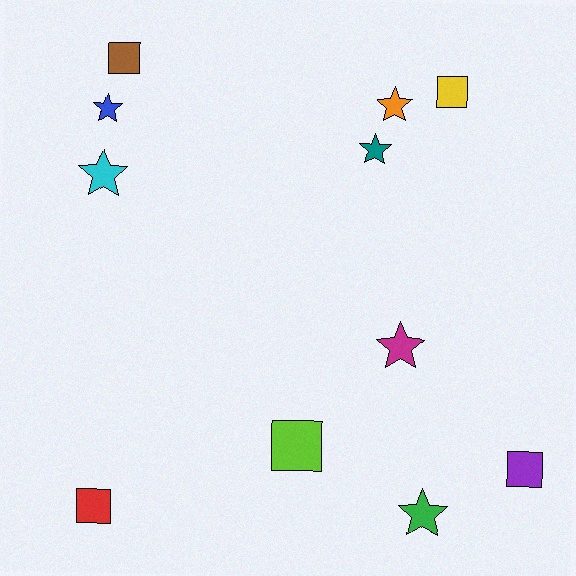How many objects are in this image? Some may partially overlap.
There are 11 objects.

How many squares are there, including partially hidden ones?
There are 5 squares.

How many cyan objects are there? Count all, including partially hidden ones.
There is 1 cyan object.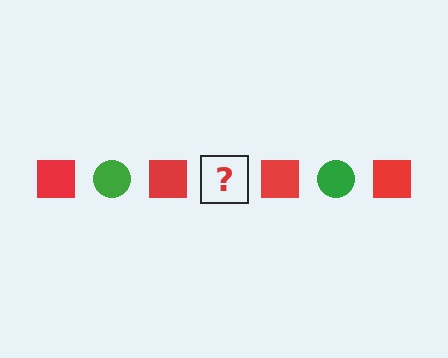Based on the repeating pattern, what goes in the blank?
The blank should be a green circle.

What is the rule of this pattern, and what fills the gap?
The rule is that the pattern alternates between red square and green circle. The gap should be filled with a green circle.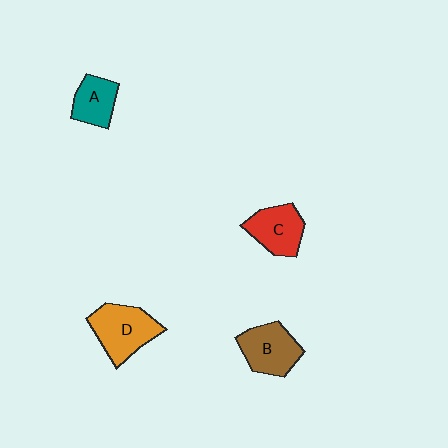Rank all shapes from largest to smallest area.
From largest to smallest: D (orange), B (brown), C (red), A (teal).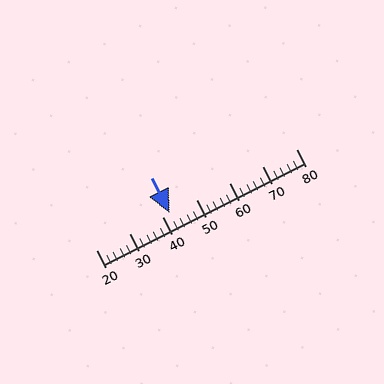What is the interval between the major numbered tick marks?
The major tick marks are spaced 10 units apart.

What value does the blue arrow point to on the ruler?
The blue arrow points to approximately 42.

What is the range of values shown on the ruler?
The ruler shows values from 20 to 80.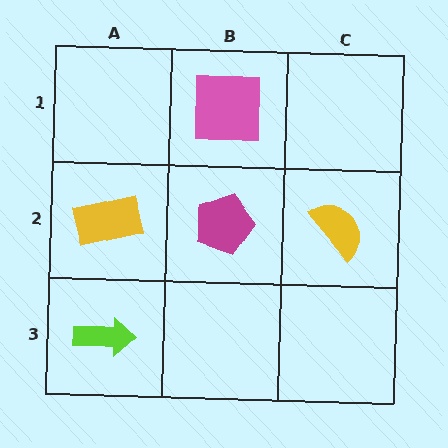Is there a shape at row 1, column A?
No, that cell is empty.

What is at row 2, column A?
A yellow rectangle.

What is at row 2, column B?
A magenta pentagon.